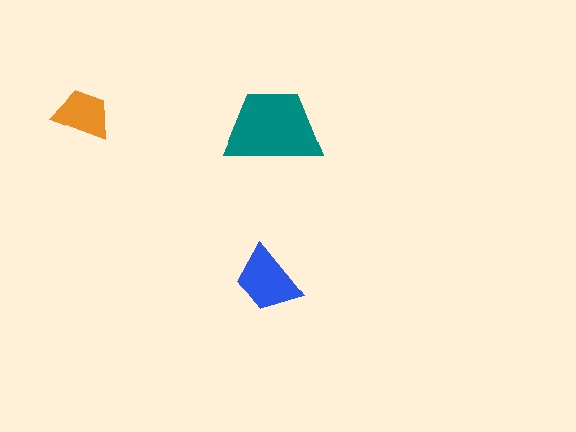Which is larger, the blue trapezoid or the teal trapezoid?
The teal one.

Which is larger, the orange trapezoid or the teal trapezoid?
The teal one.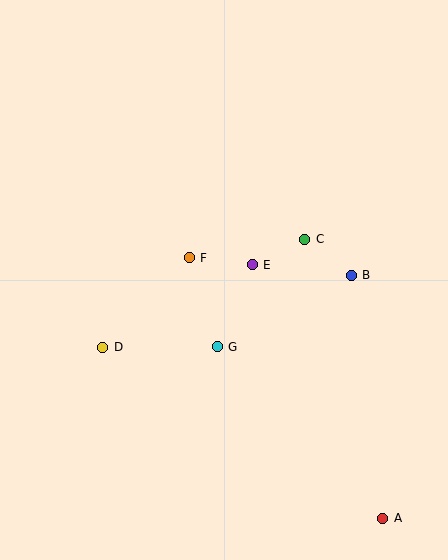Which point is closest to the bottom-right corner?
Point A is closest to the bottom-right corner.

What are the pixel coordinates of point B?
Point B is at (351, 275).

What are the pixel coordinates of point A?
Point A is at (383, 518).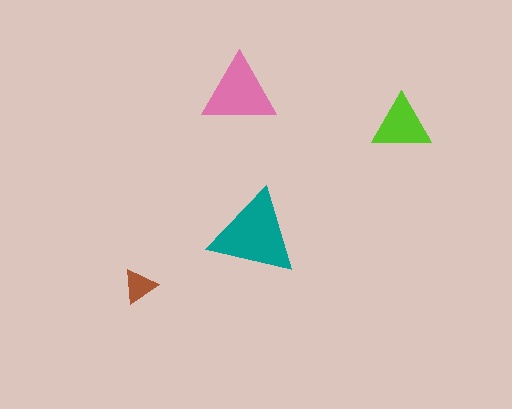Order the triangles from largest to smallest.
the teal one, the pink one, the lime one, the brown one.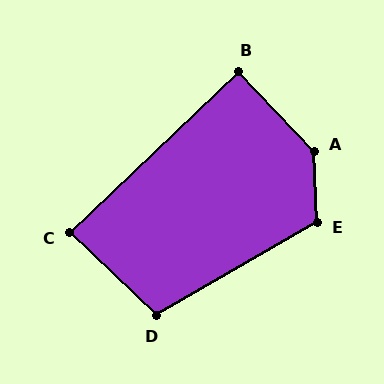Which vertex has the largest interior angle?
A, at approximately 139 degrees.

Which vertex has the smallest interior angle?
C, at approximately 88 degrees.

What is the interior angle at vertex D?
Approximately 106 degrees (obtuse).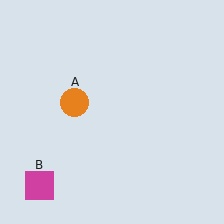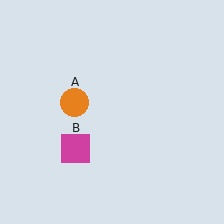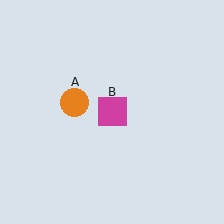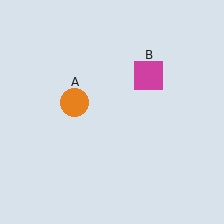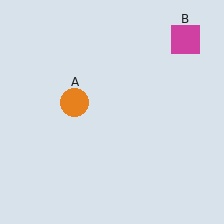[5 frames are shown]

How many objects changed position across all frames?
1 object changed position: magenta square (object B).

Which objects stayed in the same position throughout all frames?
Orange circle (object A) remained stationary.